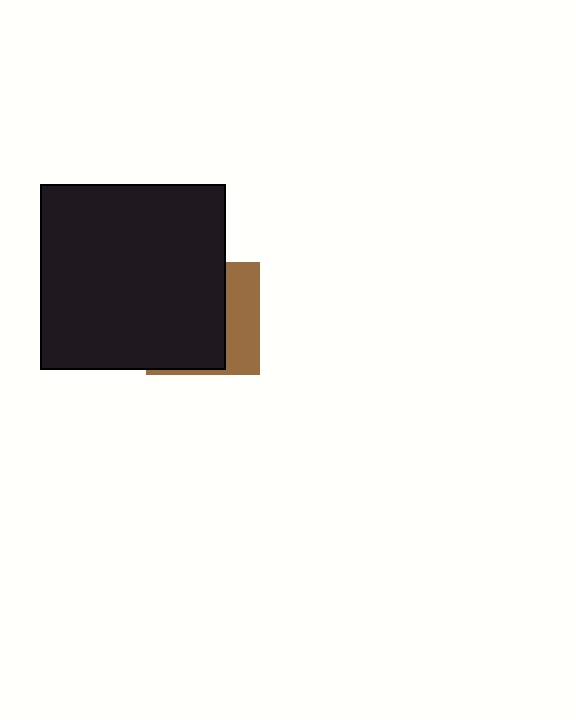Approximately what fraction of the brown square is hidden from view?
Roughly 66% of the brown square is hidden behind the black square.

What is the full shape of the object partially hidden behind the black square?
The partially hidden object is a brown square.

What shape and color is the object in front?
The object in front is a black square.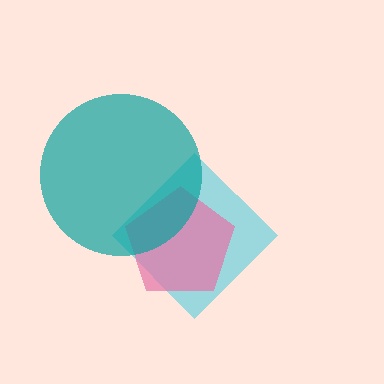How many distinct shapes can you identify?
There are 3 distinct shapes: a cyan diamond, a pink pentagon, a teal circle.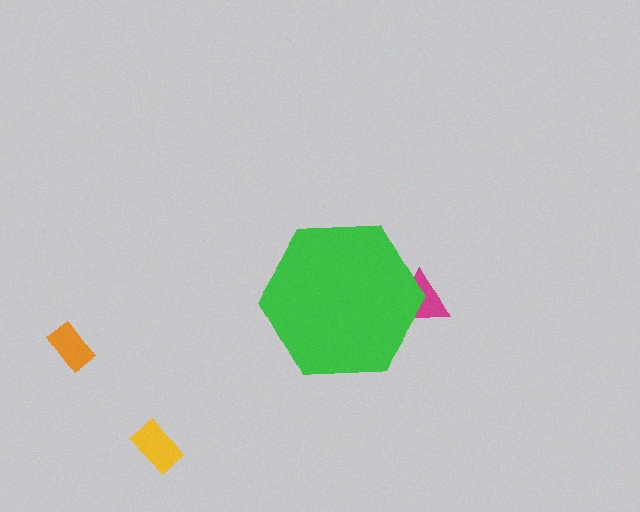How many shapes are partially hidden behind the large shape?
1 shape is partially hidden.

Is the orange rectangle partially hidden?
No, the orange rectangle is fully visible.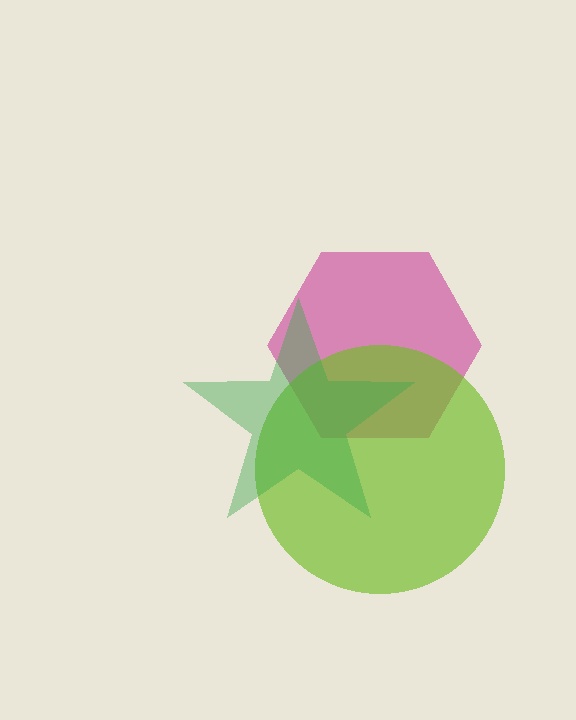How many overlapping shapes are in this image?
There are 3 overlapping shapes in the image.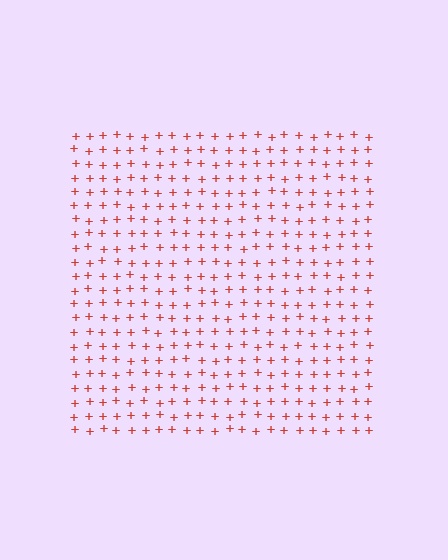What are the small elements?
The small elements are plus signs.